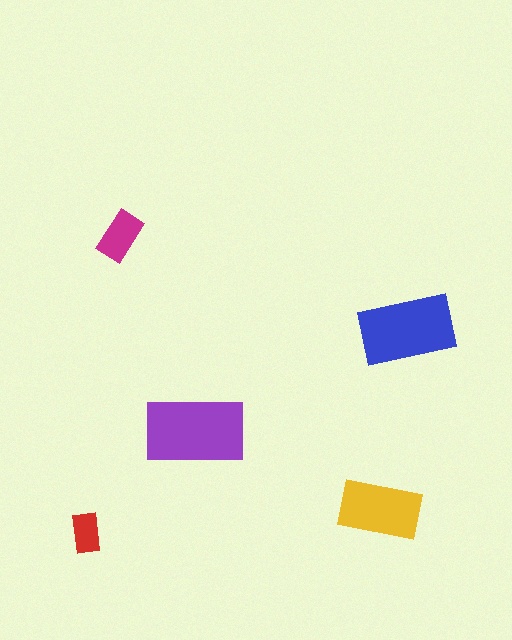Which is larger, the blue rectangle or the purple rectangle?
The purple one.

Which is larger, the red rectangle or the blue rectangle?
The blue one.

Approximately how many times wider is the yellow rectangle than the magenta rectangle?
About 1.5 times wider.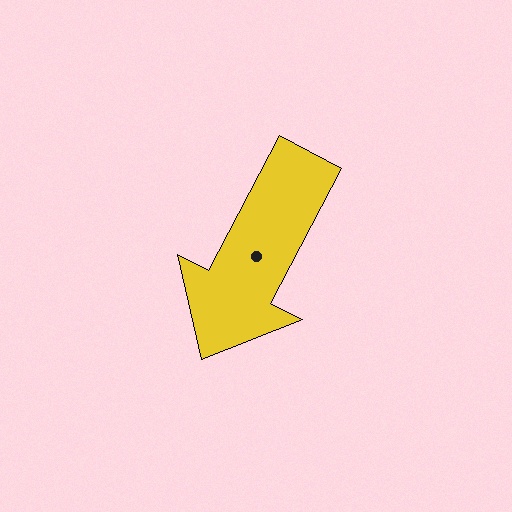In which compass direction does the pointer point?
Southwest.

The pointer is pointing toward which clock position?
Roughly 7 o'clock.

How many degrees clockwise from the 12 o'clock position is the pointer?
Approximately 208 degrees.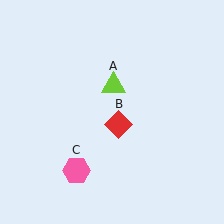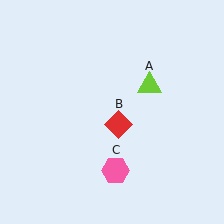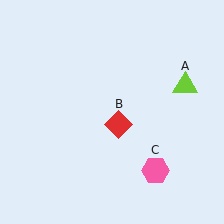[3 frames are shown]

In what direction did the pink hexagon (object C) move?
The pink hexagon (object C) moved right.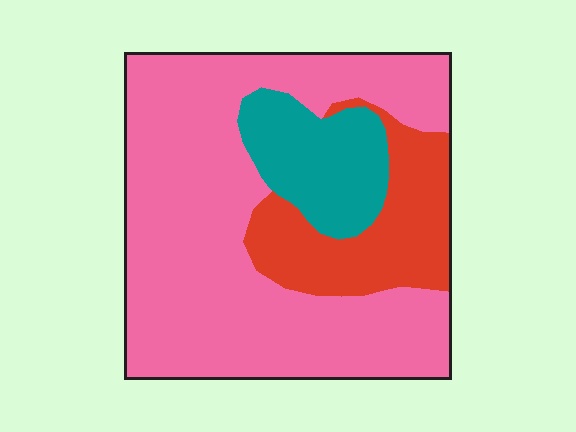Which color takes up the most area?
Pink, at roughly 65%.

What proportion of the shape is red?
Red takes up about one fifth (1/5) of the shape.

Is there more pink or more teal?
Pink.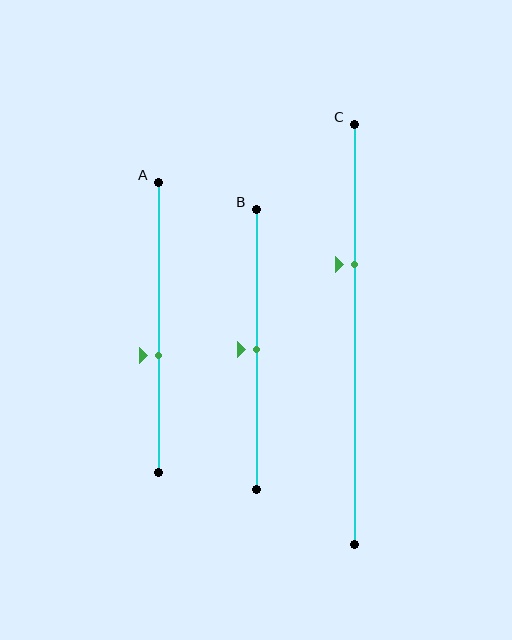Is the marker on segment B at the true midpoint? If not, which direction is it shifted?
Yes, the marker on segment B is at the true midpoint.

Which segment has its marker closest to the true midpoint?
Segment B has its marker closest to the true midpoint.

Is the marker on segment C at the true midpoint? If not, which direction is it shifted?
No, the marker on segment C is shifted upward by about 17% of the segment length.